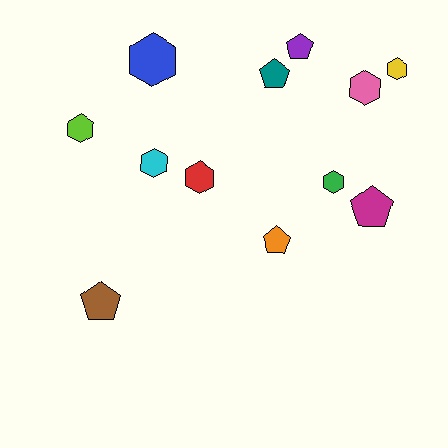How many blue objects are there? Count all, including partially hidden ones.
There is 1 blue object.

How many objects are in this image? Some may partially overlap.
There are 12 objects.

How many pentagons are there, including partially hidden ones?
There are 5 pentagons.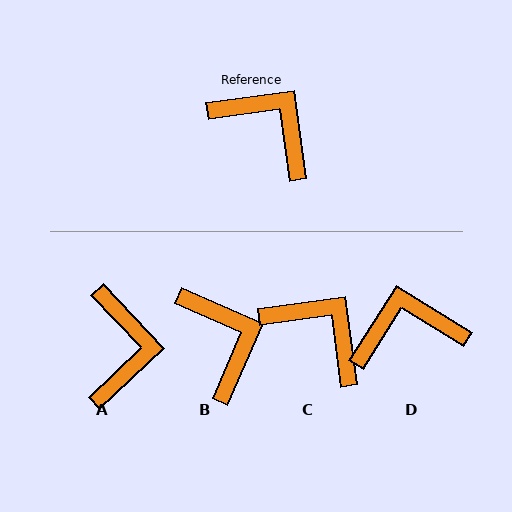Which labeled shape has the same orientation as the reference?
C.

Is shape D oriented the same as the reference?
No, it is off by about 50 degrees.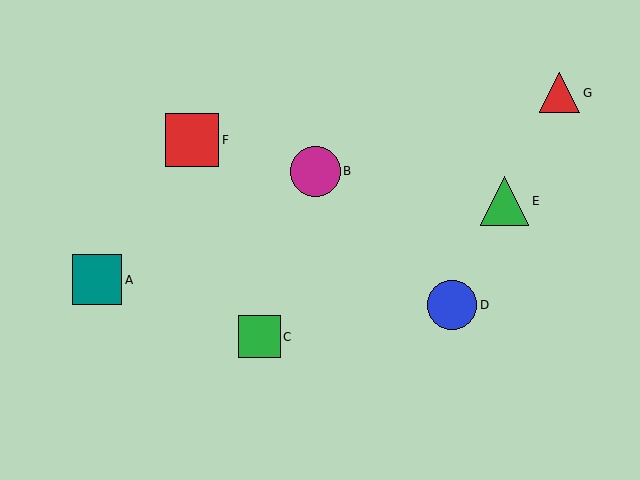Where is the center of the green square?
The center of the green square is at (259, 337).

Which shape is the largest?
The red square (labeled F) is the largest.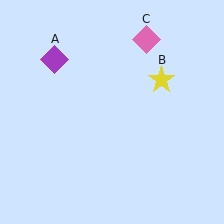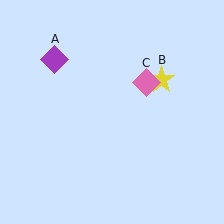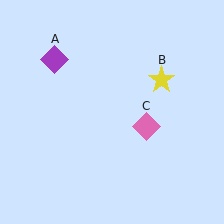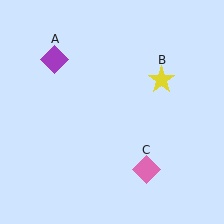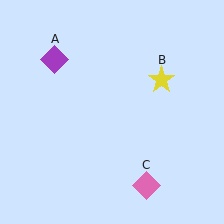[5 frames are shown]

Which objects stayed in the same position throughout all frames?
Purple diamond (object A) and yellow star (object B) remained stationary.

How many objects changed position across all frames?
1 object changed position: pink diamond (object C).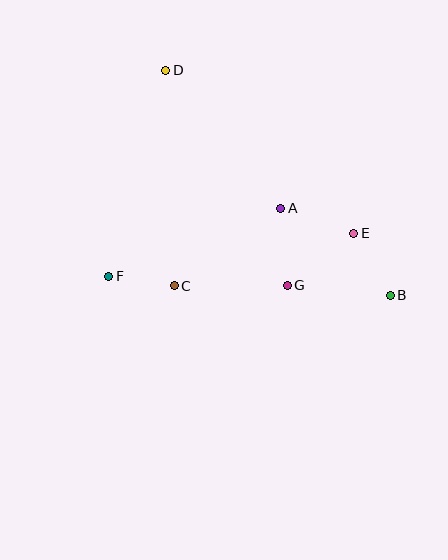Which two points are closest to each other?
Points C and F are closest to each other.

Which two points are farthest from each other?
Points B and D are farthest from each other.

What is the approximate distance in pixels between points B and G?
The distance between B and G is approximately 104 pixels.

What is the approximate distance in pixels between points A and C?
The distance between A and C is approximately 132 pixels.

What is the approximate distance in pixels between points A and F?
The distance between A and F is approximately 185 pixels.